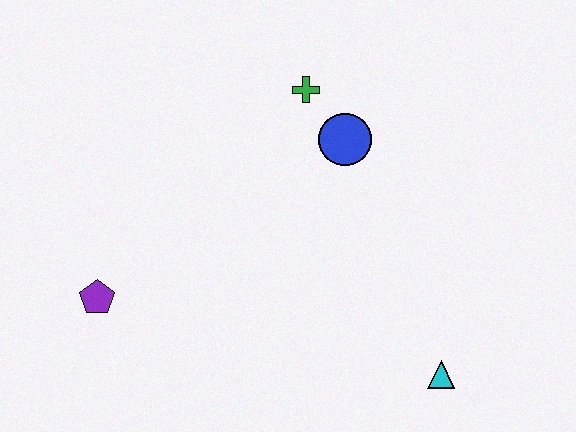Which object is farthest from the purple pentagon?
The cyan triangle is farthest from the purple pentagon.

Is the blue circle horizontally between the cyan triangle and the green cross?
Yes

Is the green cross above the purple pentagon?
Yes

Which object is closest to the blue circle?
The green cross is closest to the blue circle.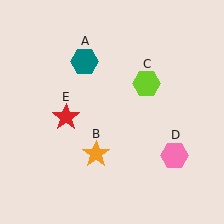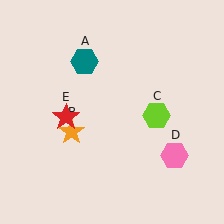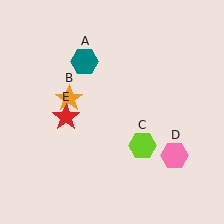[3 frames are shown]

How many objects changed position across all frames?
2 objects changed position: orange star (object B), lime hexagon (object C).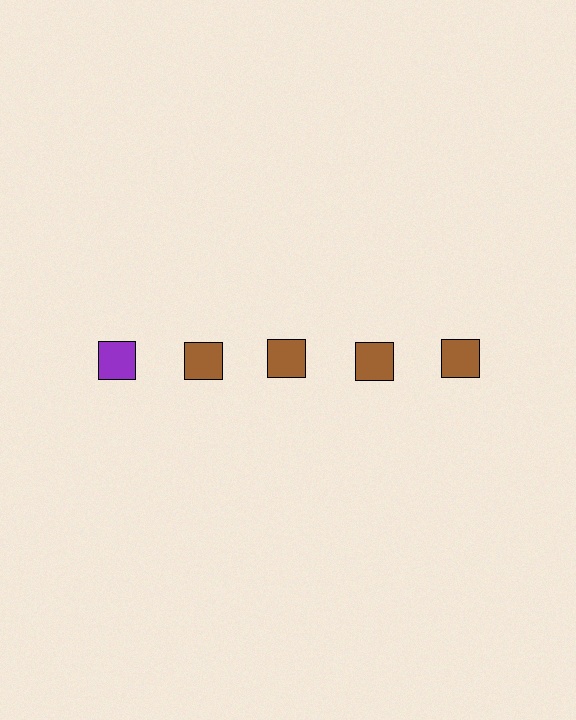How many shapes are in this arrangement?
There are 5 shapes arranged in a grid pattern.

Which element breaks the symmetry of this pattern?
The purple square in the top row, leftmost column breaks the symmetry. All other shapes are brown squares.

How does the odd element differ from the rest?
It has a different color: purple instead of brown.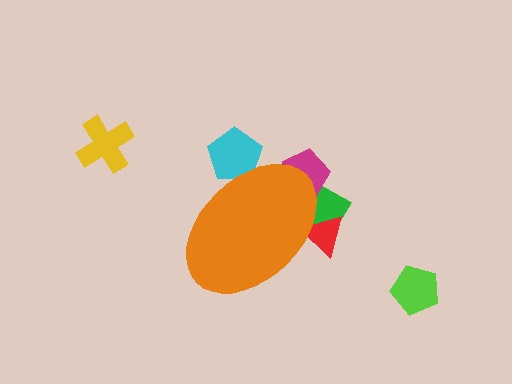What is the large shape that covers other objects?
An orange ellipse.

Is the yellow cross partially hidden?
No, the yellow cross is fully visible.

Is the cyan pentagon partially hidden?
Yes, the cyan pentagon is partially hidden behind the orange ellipse.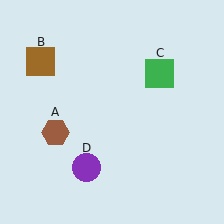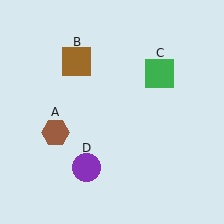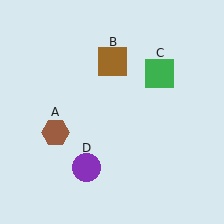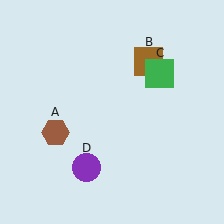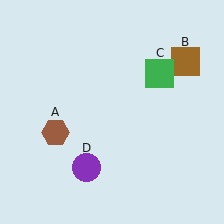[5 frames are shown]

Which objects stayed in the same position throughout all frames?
Brown hexagon (object A) and green square (object C) and purple circle (object D) remained stationary.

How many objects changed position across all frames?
1 object changed position: brown square (object B).